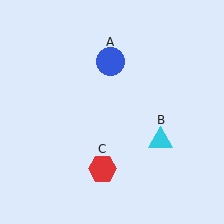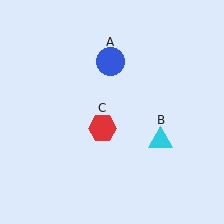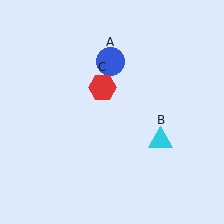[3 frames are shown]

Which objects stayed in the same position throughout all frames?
Blue circle (object A) and cyan triangle (object B) remained stationary.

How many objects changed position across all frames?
1 object changed position: red hexagon (object C).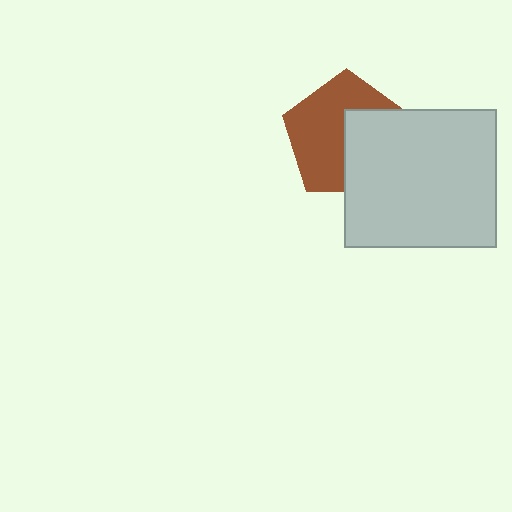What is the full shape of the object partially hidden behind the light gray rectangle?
The partially hidden object is a brown pentagon.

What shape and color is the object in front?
The object in front is a light gray rectangle.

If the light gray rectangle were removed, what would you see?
You would see the complete brown pentagon.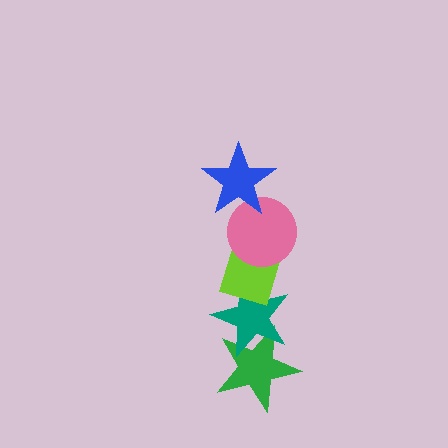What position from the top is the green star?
The green star is 5th from the top.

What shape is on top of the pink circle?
The blue star is on top of the pink circle.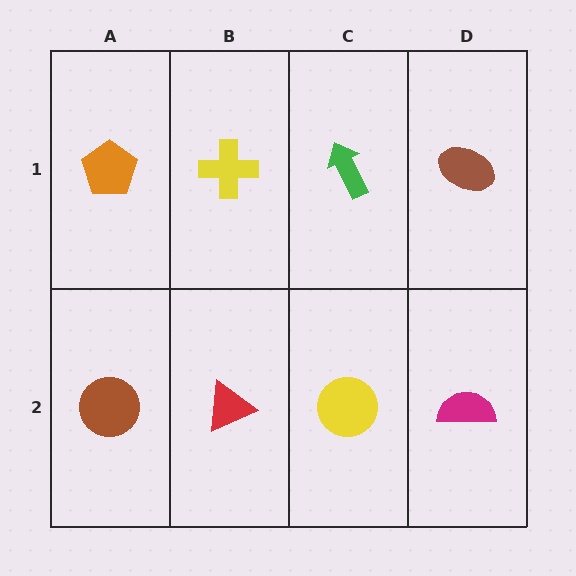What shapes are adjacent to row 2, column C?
A green arrow (row 1, column C), a red triangle (row 2, column B), a magenta semicircle (row 2, column D).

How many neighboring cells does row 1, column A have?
2.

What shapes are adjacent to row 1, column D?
A magenta semicircle (row 2, column D), a green arrow (row 1, column C).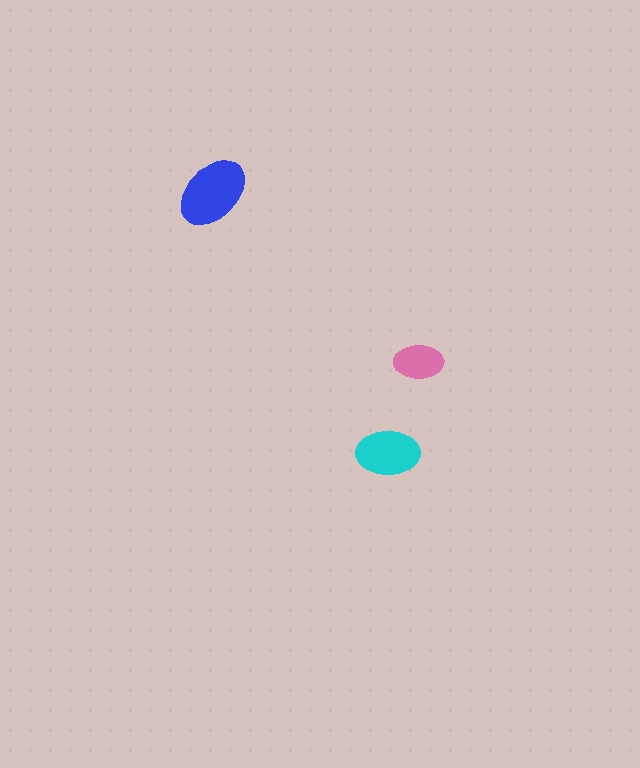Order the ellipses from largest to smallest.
the blue one, the cyan one, the pink one.